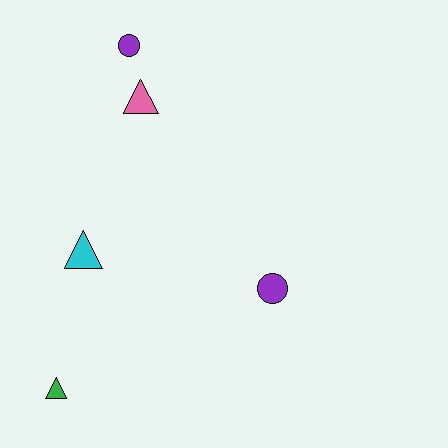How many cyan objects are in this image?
There is 1 cyan object.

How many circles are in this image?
There are 2 circles.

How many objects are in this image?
There are 5 objects.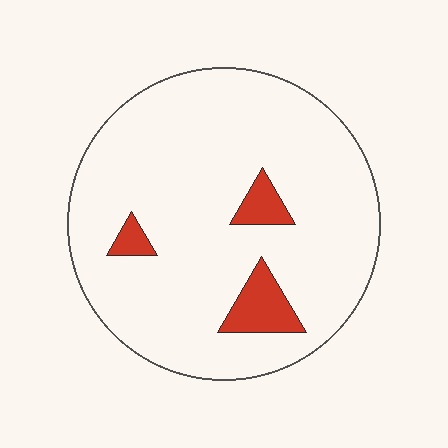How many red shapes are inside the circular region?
3.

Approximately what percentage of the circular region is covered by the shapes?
Approximately 10%.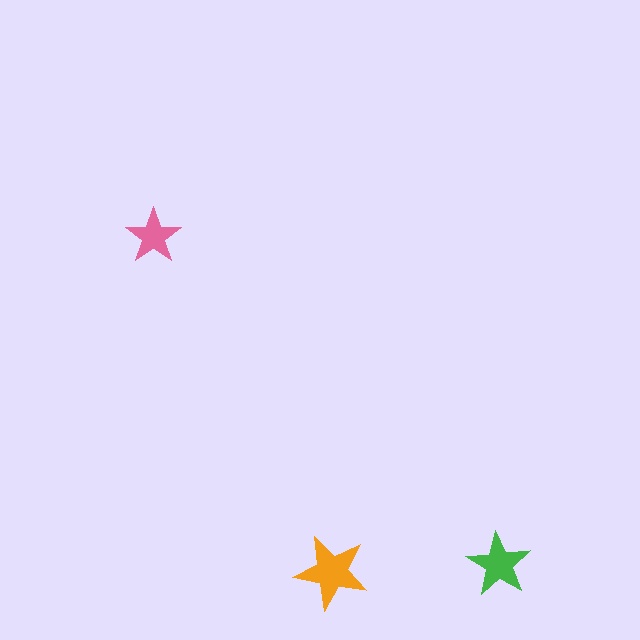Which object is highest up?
The pink star is topmost.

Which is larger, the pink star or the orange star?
The orange one.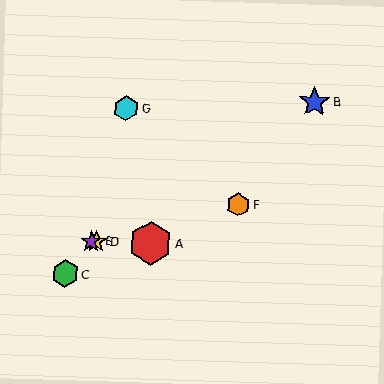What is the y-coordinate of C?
Object C is at y≈274.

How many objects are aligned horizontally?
3 objects (A, D, E) are aligned horizontally.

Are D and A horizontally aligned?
Yes, both are at y≈242.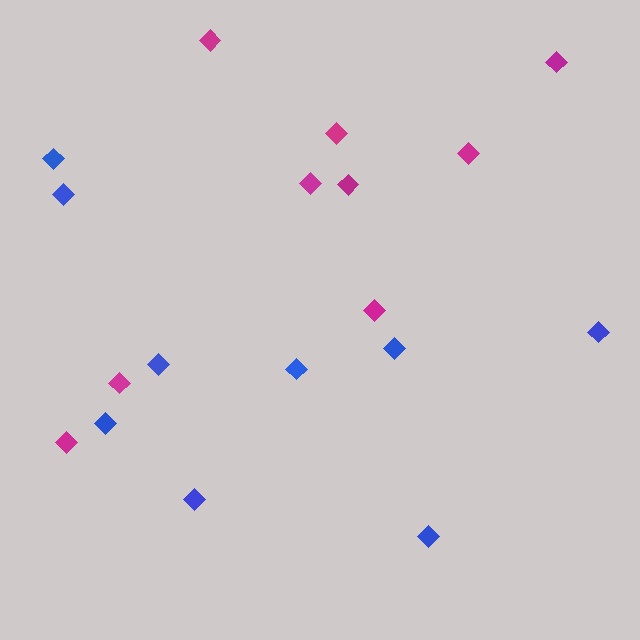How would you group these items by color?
There are 2 groups: one group of blue diamonds (9) and one group of magenta diamonds (9).